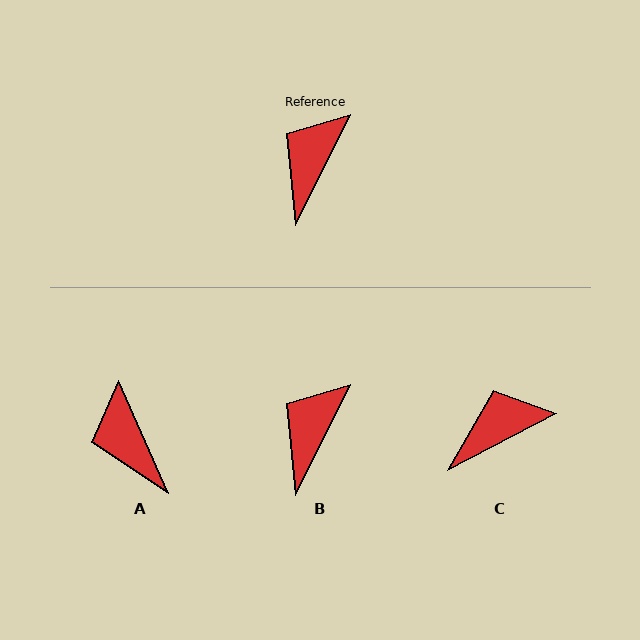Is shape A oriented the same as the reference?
No, it is off by about 50 degrees.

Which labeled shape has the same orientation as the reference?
B.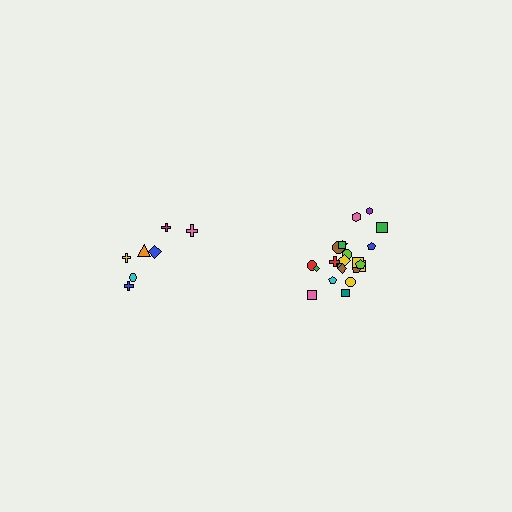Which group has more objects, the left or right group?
The right group.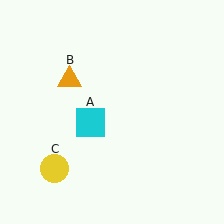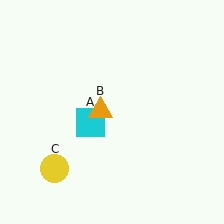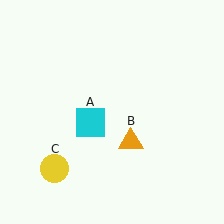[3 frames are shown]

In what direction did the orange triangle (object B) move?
The orange triangle (object B) moved down and to the right.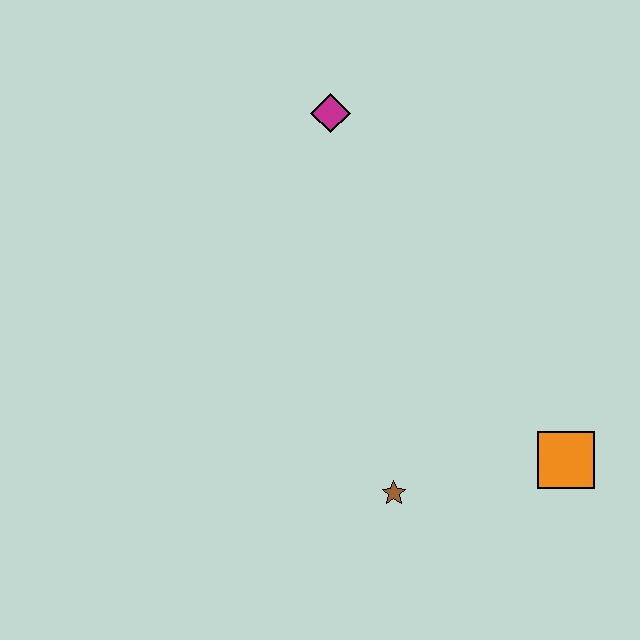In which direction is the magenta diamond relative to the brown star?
The magenta diamond is above the brown star.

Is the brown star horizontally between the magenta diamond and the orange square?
Yes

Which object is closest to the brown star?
The orange square is closest to the brown star.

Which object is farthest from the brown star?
The magenta diamond is farthest from the brown star.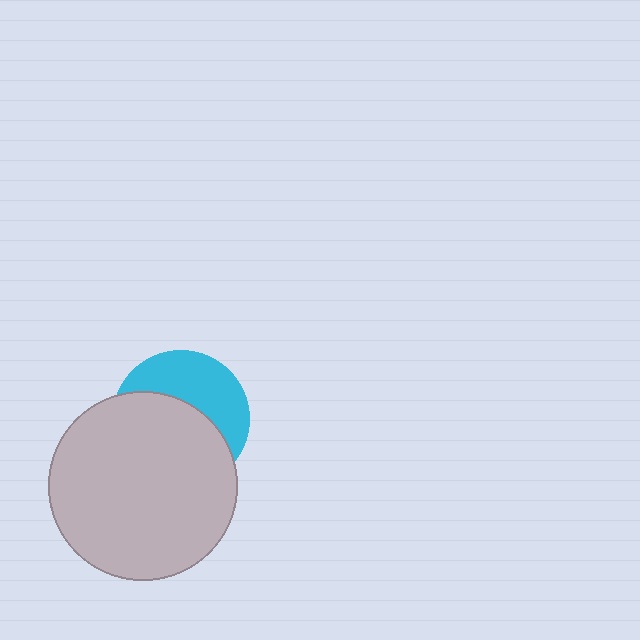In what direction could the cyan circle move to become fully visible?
The cyan circle could move up. That would shift it out from behind the light gray circle entirely.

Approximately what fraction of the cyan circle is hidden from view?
Roughly 58% of the cyan circle is hidden behind the light gray circle.